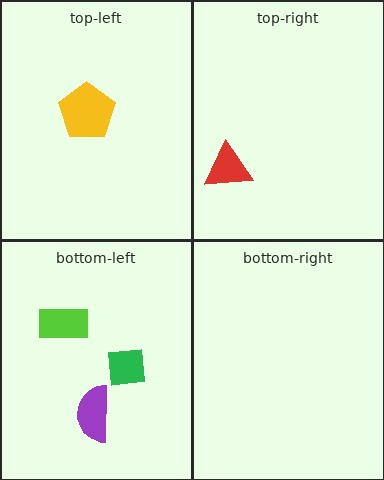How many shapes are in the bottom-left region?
3.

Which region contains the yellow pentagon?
The top-left region.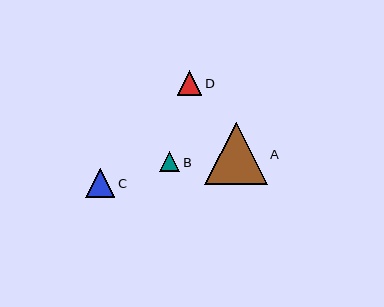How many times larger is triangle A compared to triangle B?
Triangle A is approximately 3.1 times the size of triangle B.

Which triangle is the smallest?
Triangle B is the smallest with a size of approximately 20 pixels.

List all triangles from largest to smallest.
From largest to smallest: A, C, D, B.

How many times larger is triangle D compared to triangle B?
Triangle D is approximately 1.2 times the size of triangle B.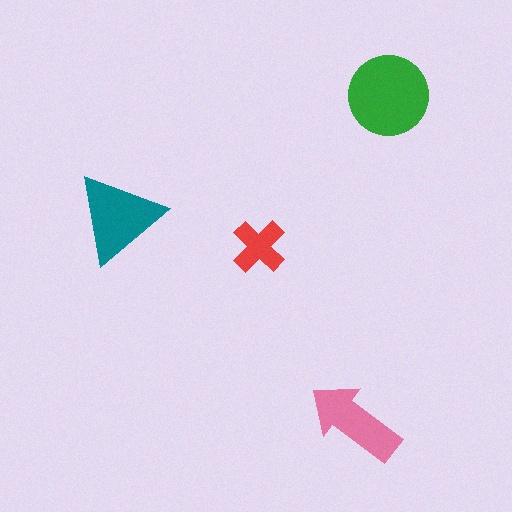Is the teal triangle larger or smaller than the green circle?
Smaller.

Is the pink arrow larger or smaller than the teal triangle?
Smaller.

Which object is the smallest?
The red cross.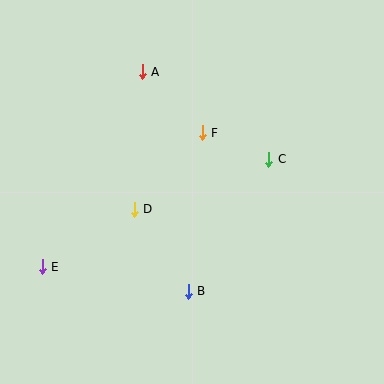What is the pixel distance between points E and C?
The distance between E and C is 251 pixels.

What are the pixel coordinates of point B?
Point B is at (188, 291).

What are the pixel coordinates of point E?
Point E is at (42, 267).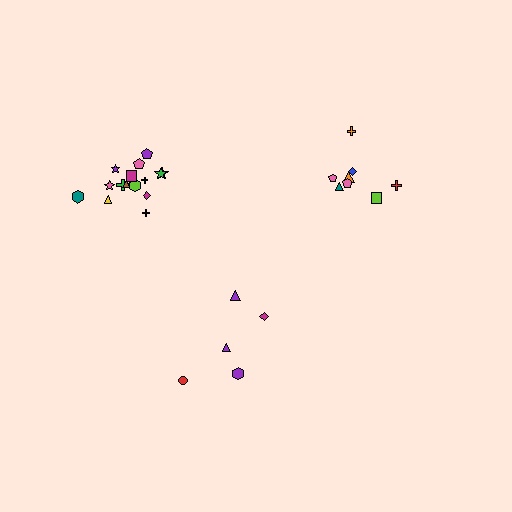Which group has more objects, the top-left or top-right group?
The top-left group.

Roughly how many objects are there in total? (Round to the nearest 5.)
Roughly 30 objects in total.